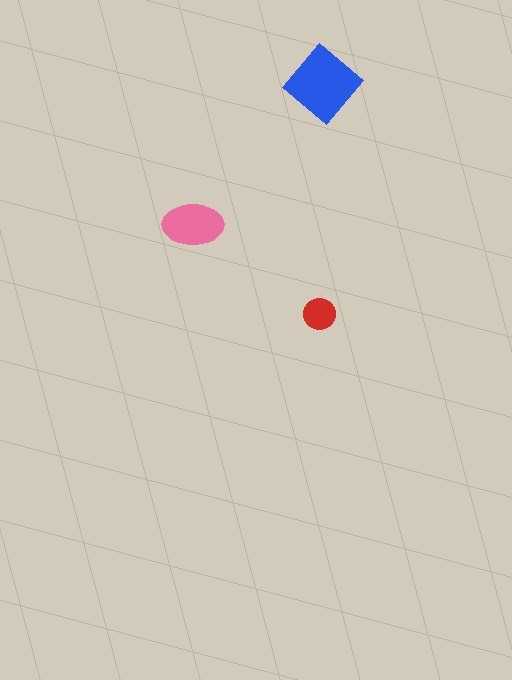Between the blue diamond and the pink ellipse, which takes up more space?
The blue diamond.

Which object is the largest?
The blue diamond.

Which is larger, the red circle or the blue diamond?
The blue diamond.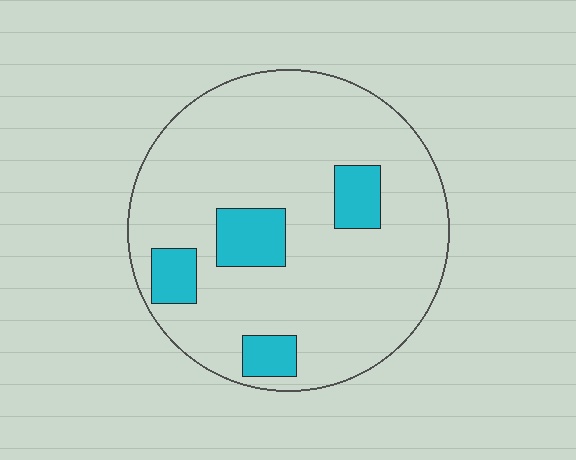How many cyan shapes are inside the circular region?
4.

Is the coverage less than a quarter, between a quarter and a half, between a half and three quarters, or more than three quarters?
Less than a quarter.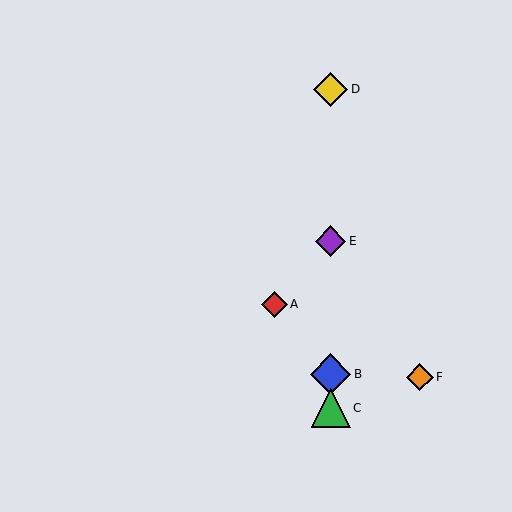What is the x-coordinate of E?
Object E is at x≈331.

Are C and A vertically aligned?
No, C is at x≈331 and A is at x≈274.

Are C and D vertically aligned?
Yes, both are at x≈331.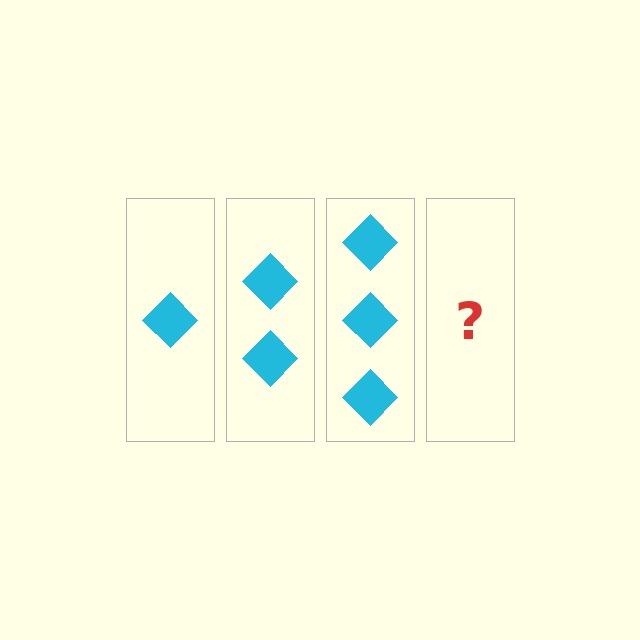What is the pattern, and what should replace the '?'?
The pattern is that each step adds one more diamond. The '?' should be 4 diamonds.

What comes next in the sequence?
The next element should be 4 diamonds.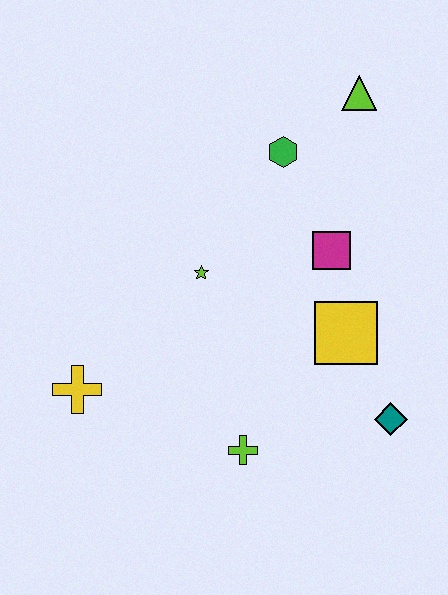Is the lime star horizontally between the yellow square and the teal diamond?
No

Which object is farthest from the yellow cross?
The lime triangle is farthest from the yellow cross.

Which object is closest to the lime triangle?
The green hexagon is closest to the lime triangle.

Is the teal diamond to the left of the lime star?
No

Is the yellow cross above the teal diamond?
Yes